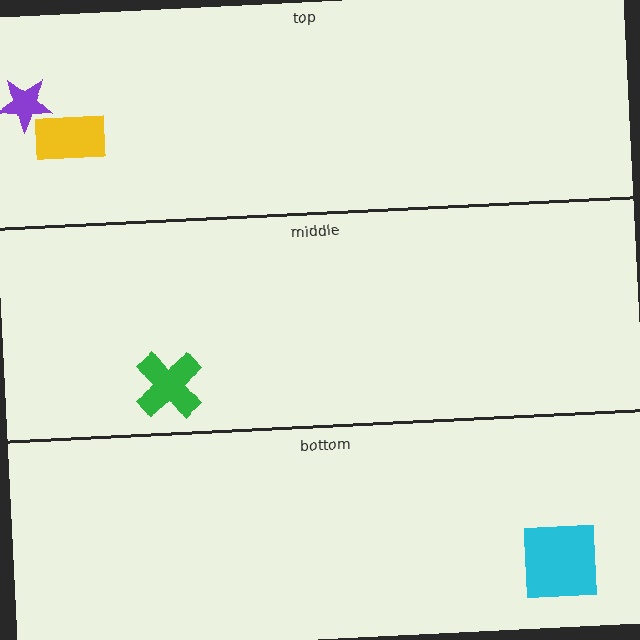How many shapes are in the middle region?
1.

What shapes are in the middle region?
The green cross.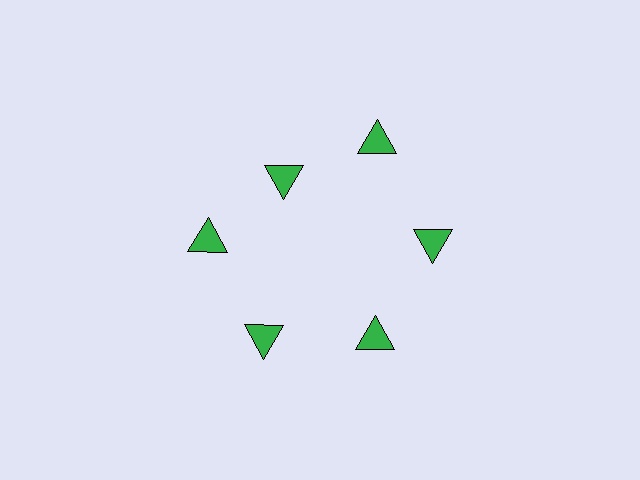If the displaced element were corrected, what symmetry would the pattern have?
It would have 6-fold rotational symmetry — the pattern would map onto itself every 60 degrees.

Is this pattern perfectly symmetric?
No. The 6 green triangles are arranged in a ring, but one element near the 11 o'clock position is pulled inward toward the center, breaking the 6-fold rotational symmetry.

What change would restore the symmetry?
The symmetry would be restored by moving it outward, back onto the ring so that all 6 triangles sit at equal angles and equal distance from the center.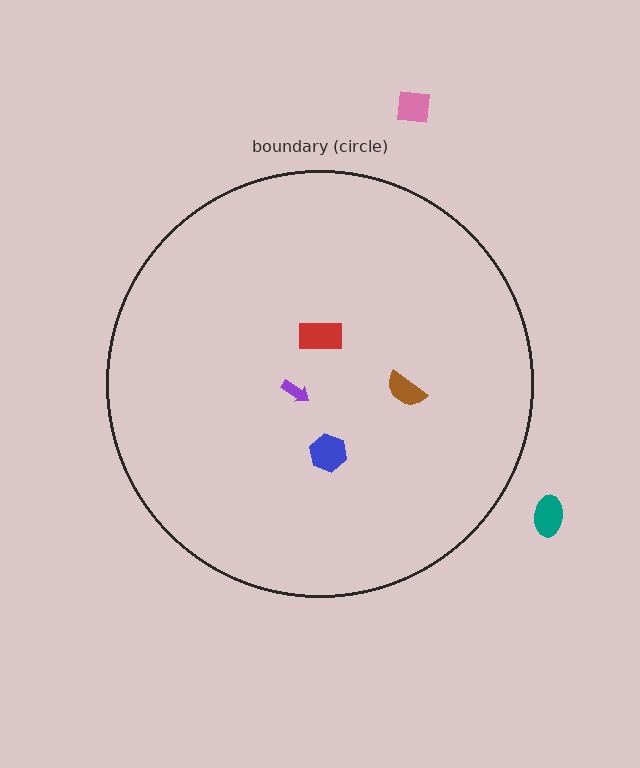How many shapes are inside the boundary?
4 inside, 2 outside.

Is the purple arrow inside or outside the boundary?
Inside.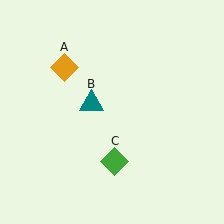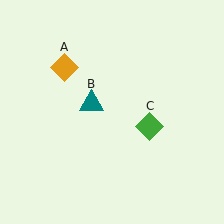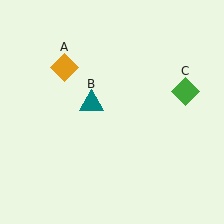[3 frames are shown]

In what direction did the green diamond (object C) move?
The green diamond (object C) moved up and to the right.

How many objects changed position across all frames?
1 object changed position: green diamond (object C).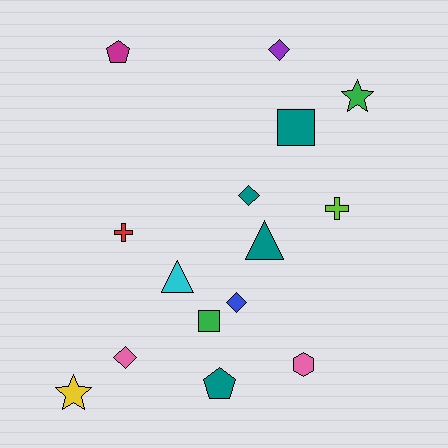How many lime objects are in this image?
There is 1 lime object.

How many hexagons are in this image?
There is 1 hexagon.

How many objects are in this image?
There are 15 objects.